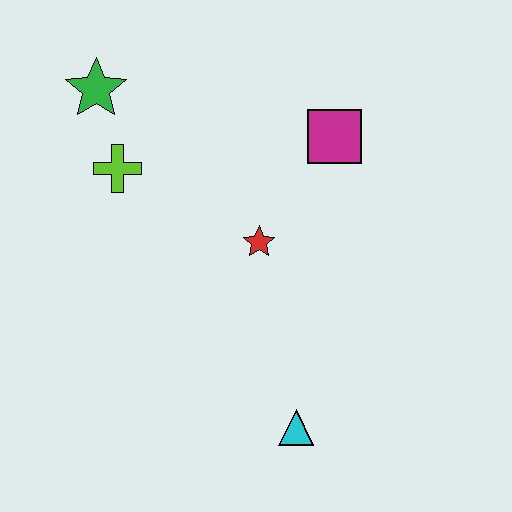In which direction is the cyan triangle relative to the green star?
The cyan triangle is below the green star.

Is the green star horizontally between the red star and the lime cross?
No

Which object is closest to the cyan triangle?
The red star is closest to the cyan triangle.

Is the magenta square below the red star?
No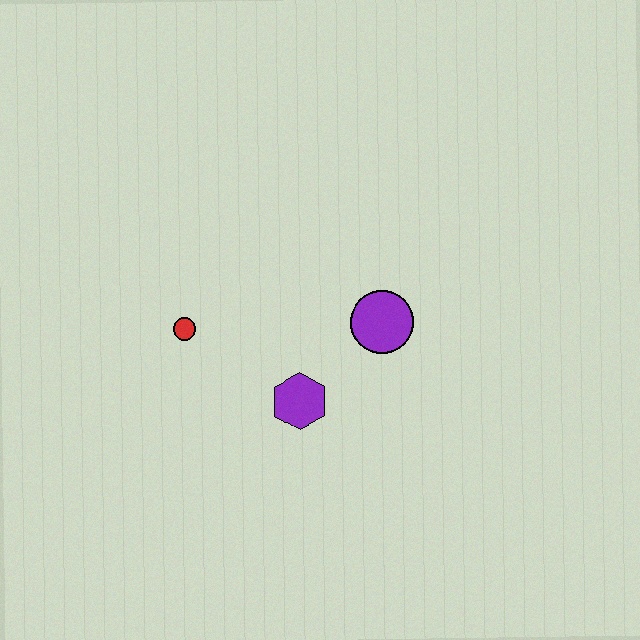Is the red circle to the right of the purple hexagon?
No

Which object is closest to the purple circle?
The purple hexagon is closest to the purple circle.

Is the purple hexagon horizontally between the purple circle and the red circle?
Yes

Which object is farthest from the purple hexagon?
The red circle is farthest from the purple hexagon.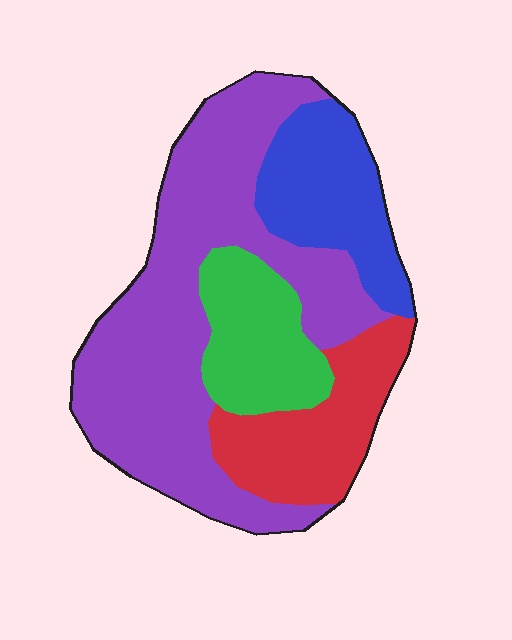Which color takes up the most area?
Purple, at roughly 50%.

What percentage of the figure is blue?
Blue takes up less than a quarter of the figure.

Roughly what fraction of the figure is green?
Green covers 15% of the figure.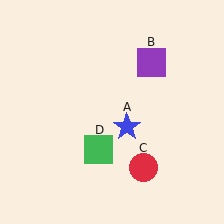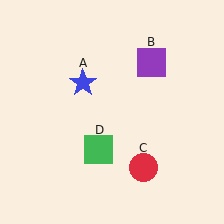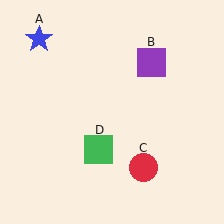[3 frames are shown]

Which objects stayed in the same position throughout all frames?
Purple square (object B) and red circle (object C) and green square (object D) remained stationary.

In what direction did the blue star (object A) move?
The blue star (object A) moved up and to the left.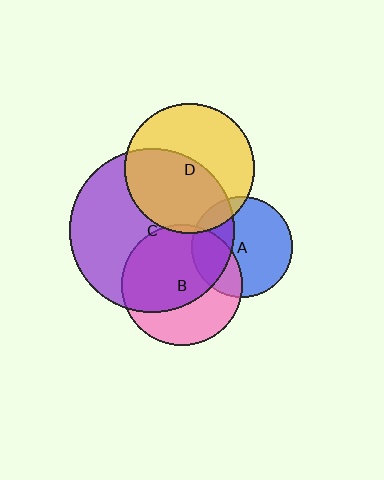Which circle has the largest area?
Circle C (purple).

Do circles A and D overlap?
Yes.